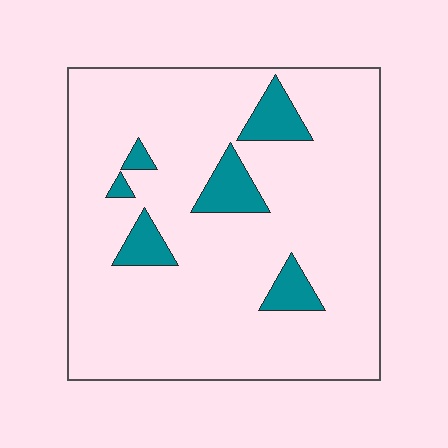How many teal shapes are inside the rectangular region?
6.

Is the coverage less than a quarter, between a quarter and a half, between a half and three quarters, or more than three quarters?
Less than a quarter.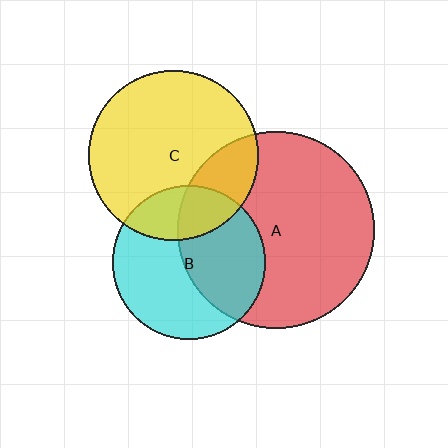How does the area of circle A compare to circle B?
Approximately 1.6 times.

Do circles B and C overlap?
Yes.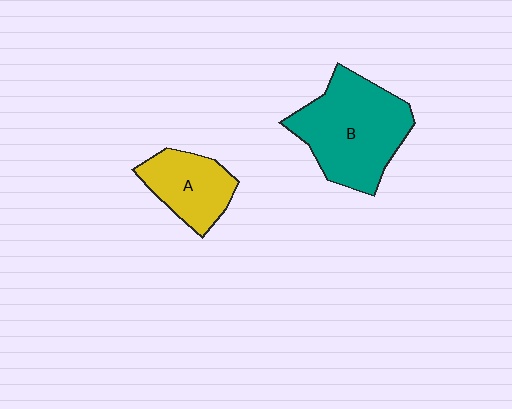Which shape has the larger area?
Shape B (teal).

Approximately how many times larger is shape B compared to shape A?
Approximately 1.8 times.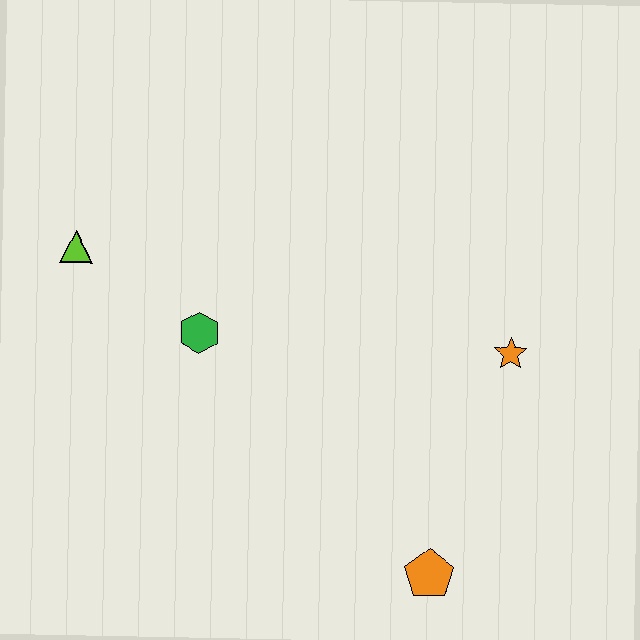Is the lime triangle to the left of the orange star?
Yes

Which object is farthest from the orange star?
The lime triangle is farthest from the orange star.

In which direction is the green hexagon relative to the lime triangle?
The green hexagon is to the right of the lime triangle.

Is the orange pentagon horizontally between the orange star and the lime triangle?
Yes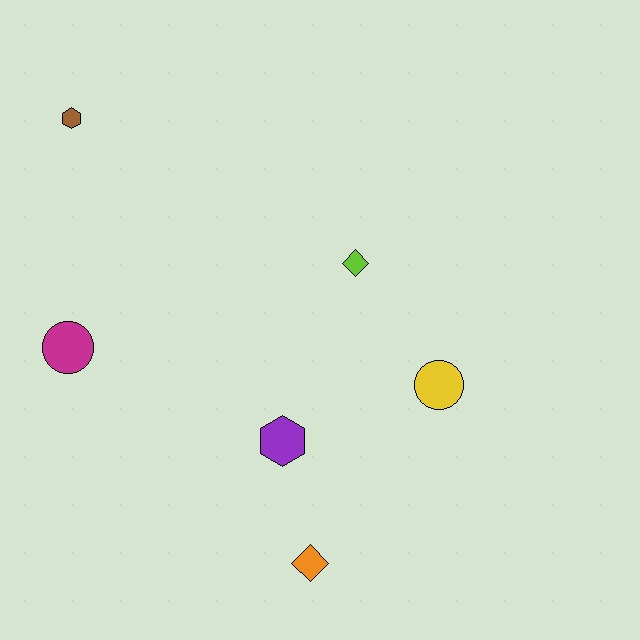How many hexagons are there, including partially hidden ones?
There are 2 hexagons.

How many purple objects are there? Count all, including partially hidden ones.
There is 1 purple object.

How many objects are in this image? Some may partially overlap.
There are 6 objects.